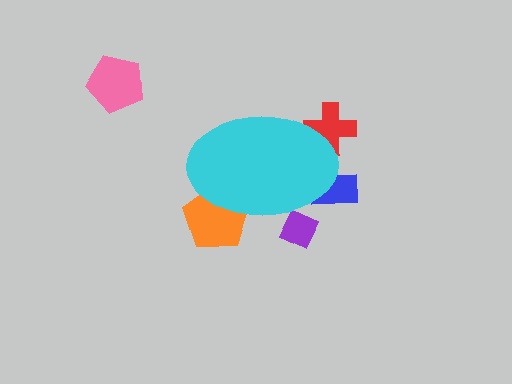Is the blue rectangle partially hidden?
Yes, the blue rectangle is partially hidden behind the cyan ellipse.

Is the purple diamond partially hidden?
Yes, the purple diamond is partially hidden behind the cyan ellipse.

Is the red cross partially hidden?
Yes, the red cross is partially hidden behind the cyan ellipse.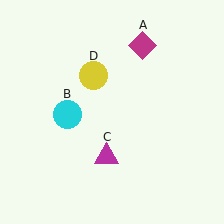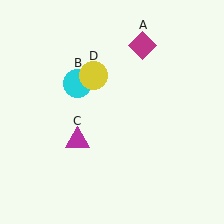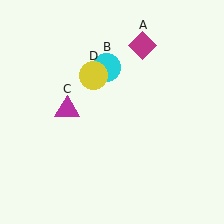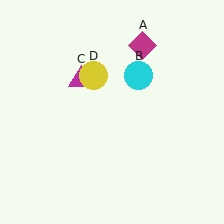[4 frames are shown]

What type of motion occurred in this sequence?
The cyan circle (object B), magenta triangle (object C) rotated clockwise around the center of the scene.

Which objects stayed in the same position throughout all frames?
Magenta diamond (object A) and yellow circle (object D) remained stationary.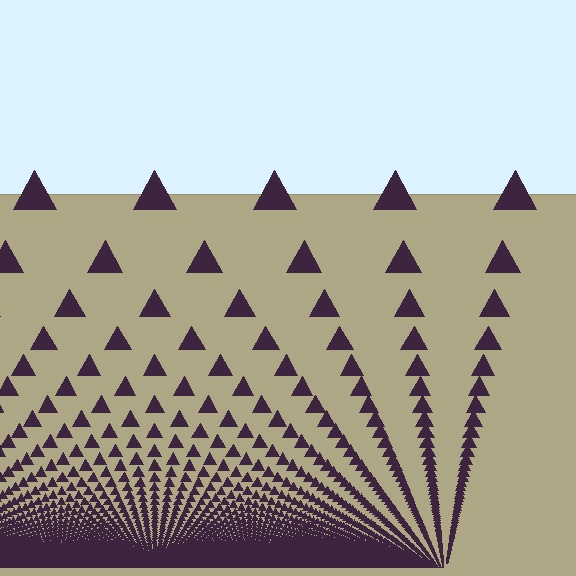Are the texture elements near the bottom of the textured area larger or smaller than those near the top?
Smaller. The gradient is inverted — elements near the bottom are smaller and denser.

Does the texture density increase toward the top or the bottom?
Density increases toward the bottom.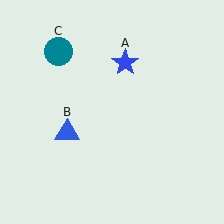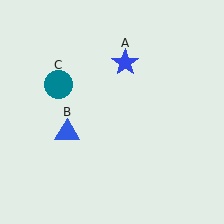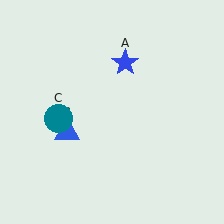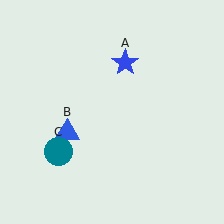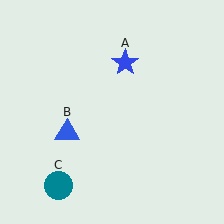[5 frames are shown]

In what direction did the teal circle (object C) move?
The teal circle (object C) moved down.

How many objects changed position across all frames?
1 object changed position: teal circle (object C).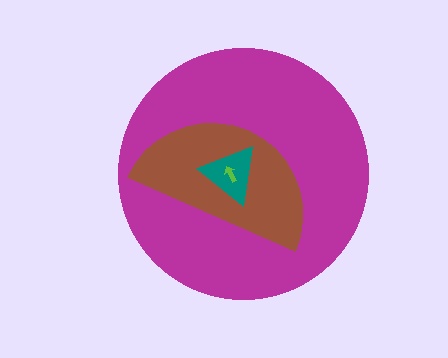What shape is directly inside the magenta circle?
The brown semicircle.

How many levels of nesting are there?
4.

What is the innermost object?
The lime arrow.